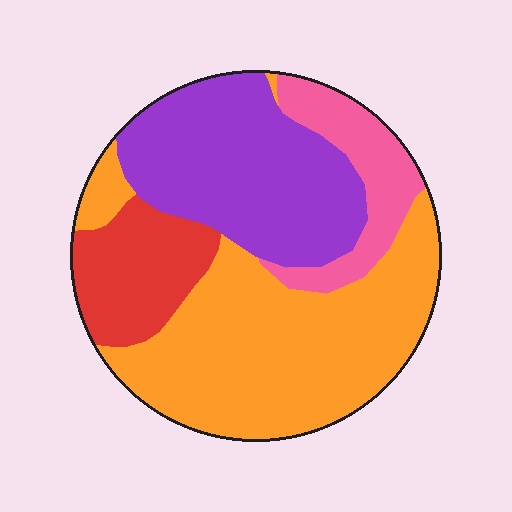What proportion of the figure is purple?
Purple takes up between a sixth and a third of the figure.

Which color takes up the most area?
Orange, at roughly 45%.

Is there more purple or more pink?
Purple.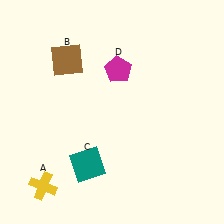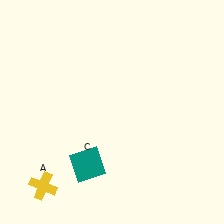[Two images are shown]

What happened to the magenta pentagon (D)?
The magenta pentagon (D) was removed in Image 2. It was in the top-right area of Image 1.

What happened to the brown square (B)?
The brown square (B) was removed in Image 2. It was in the top-left area of Image 1.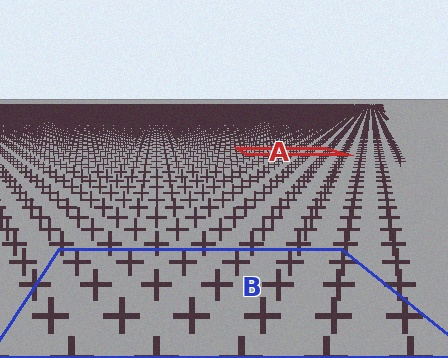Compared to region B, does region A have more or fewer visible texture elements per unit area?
Region A has more texture elements per unit area — they are packed more densely because it is farther away.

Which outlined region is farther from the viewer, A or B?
Region A is farther from the viewer — the texture elements inside it appear smaller and more densely packed.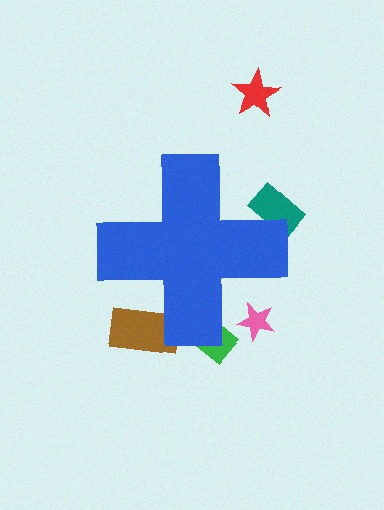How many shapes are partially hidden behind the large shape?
4 shapes are partially hidden.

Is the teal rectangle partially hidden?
Yes, the teal rectangle is partially hidden behind the blue cross.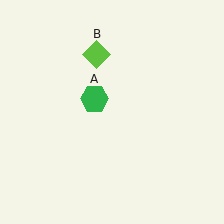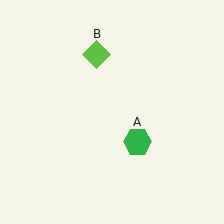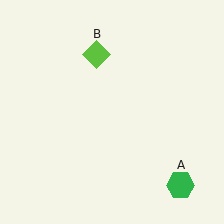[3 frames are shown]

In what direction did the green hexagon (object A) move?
The green hexagon (object A) moved down and to the right.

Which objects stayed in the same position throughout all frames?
Lime diamond (object B) remained stationary.